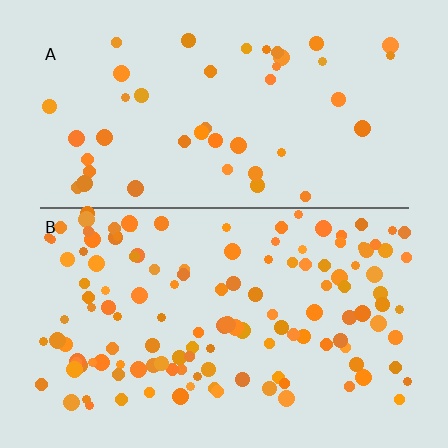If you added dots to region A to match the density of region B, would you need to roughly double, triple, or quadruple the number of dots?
Approximately triple.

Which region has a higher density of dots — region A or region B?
B (the bottom).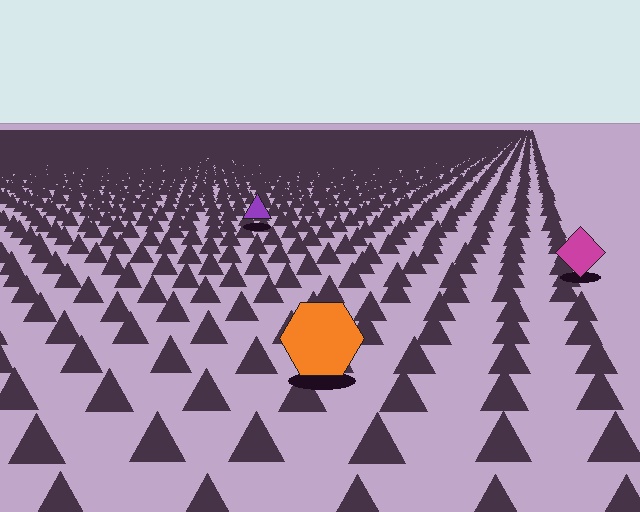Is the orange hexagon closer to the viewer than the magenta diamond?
Yes. The orange hexagon is closer — you can tell from the texture gradient: the ground texture is coarser near it.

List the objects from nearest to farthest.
From nearest to farthest: the orange hexagon, the magenta diamond, the purple triangle.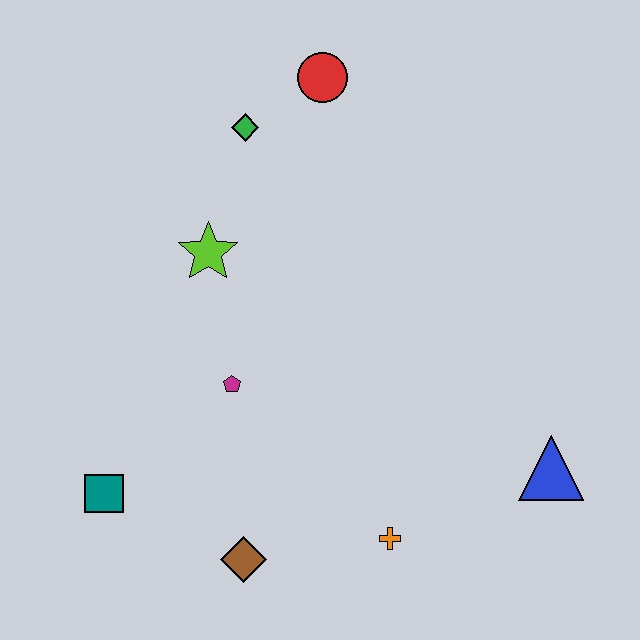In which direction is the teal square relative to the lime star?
The teal square is below the lime star.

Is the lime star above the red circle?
No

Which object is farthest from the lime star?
The blue triangle is farthest from the lime star.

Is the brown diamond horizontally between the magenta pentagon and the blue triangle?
Yes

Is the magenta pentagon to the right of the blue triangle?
No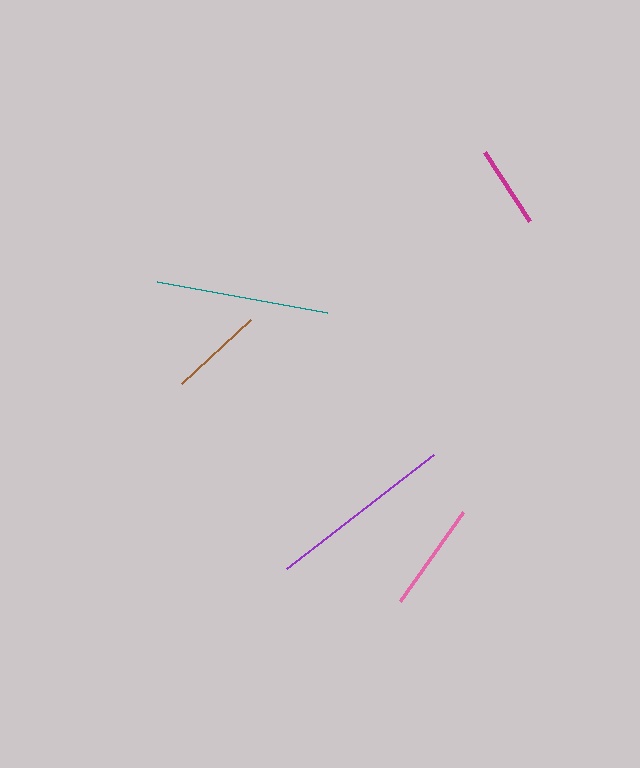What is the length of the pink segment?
The pink segment is approximately 109 pixels long.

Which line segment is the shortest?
The magenta line is the shortest at approximately 81 pixels.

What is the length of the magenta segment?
The magenta segment is approximately 81 pixels long.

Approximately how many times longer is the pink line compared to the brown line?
The pink line is approximately 1.2 times the length of the brown line.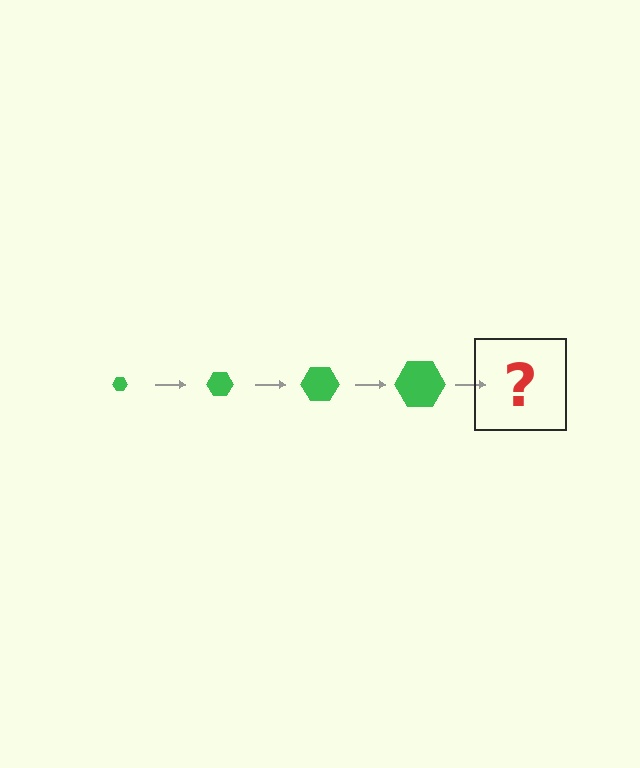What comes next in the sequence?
The next element should be a green hexagon, larger than the previous one.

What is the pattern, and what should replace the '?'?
The pattern is that the hexagon gets progressively larger each step. The '?' should be a green hexagon, larger than the previous one.